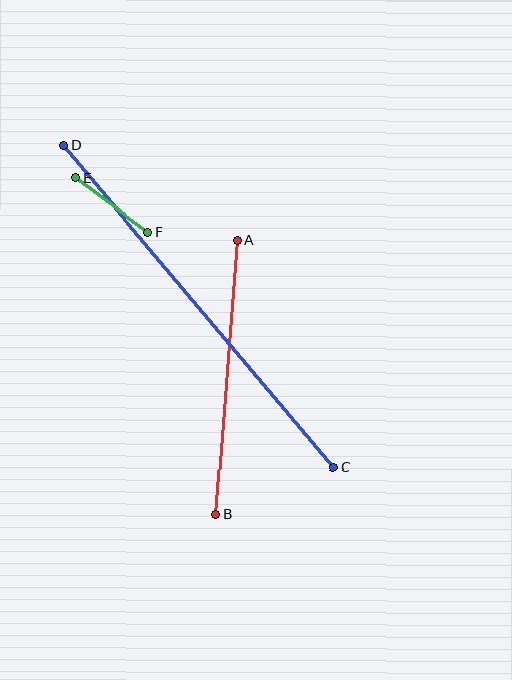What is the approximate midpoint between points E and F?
The midpoint is at approximately (112, 205) pixels.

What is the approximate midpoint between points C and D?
The midpoint is at approximately (198, 306) pixels.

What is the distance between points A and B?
The distance is approximately 274 pixels.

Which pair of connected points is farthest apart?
Points C and D are farthest apart.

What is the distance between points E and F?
The distance is approximately 90 pixels.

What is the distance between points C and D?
The distance is approximately 420 pixels.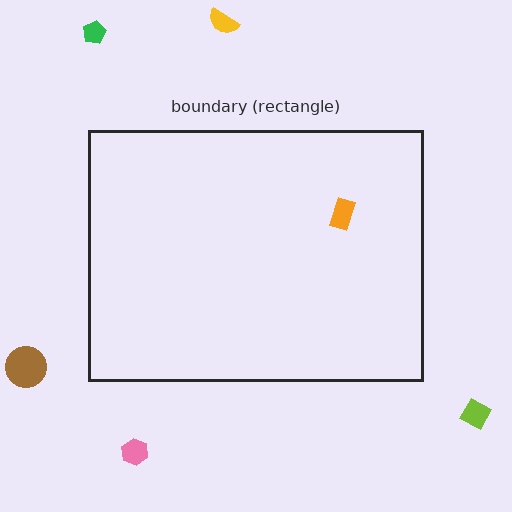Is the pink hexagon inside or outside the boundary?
Outside.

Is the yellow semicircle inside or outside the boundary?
Outside.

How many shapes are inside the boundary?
1 inside, 5 outside.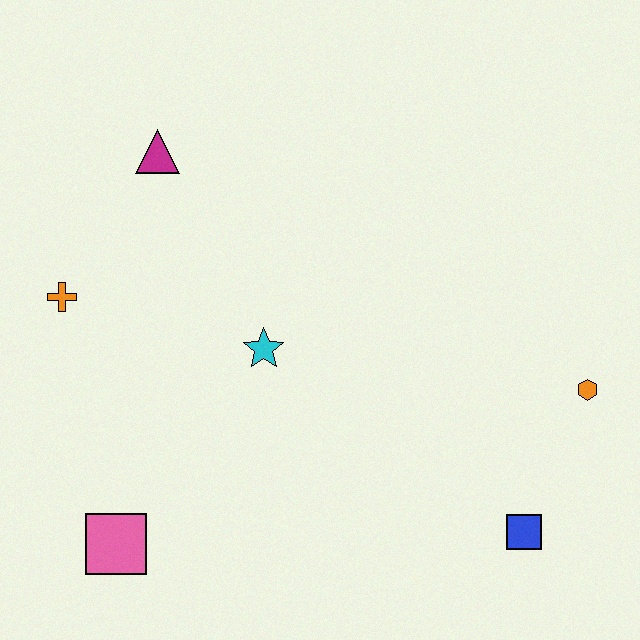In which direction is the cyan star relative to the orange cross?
The cyan star is to the right of the orange cross.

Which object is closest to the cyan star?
The orange cross is closest to the cyan star.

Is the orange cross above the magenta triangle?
No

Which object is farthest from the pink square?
The orange hexagon is farthest from the pink square.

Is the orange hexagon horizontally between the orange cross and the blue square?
No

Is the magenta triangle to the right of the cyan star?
No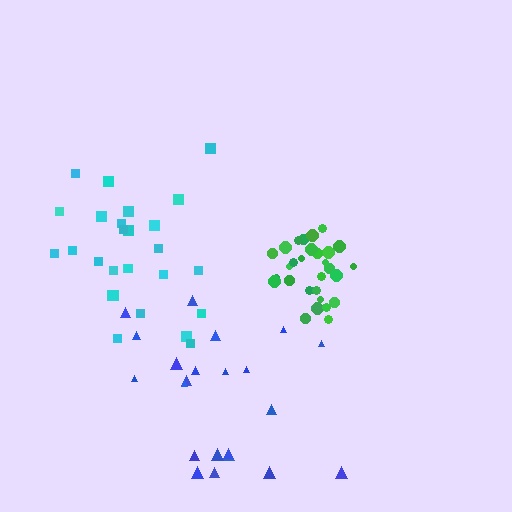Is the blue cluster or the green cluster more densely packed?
Green.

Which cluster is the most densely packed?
Green.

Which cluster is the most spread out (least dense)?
Blue.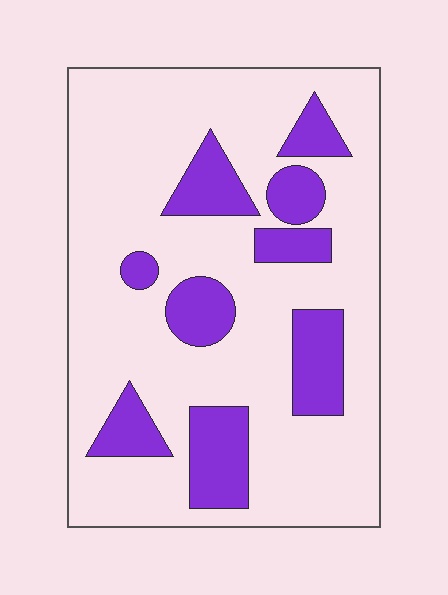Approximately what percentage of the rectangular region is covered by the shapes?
Approximately 25%.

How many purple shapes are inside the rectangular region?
9.